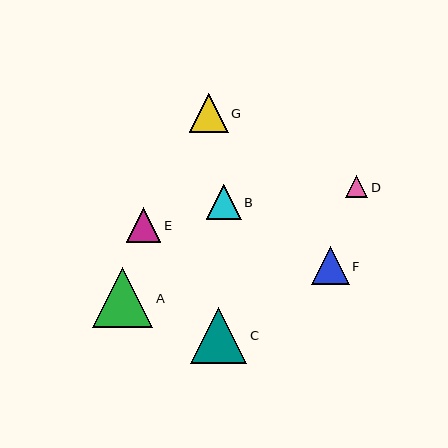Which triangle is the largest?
Triangle A is the largest with a size of approximately 60 pixels.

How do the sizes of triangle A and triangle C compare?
Triangle A and triangle C are approximately the same size.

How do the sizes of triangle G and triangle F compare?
Triangle G and triangle F are approximately the same size.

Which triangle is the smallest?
Triangle D is the smallest with a size of approximately 22 pixels.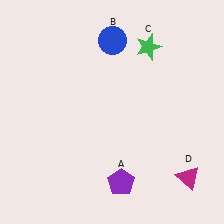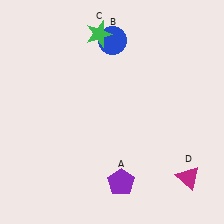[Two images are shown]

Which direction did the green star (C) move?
The green star (C) moved left.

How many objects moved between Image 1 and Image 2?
1 object moved between the two images.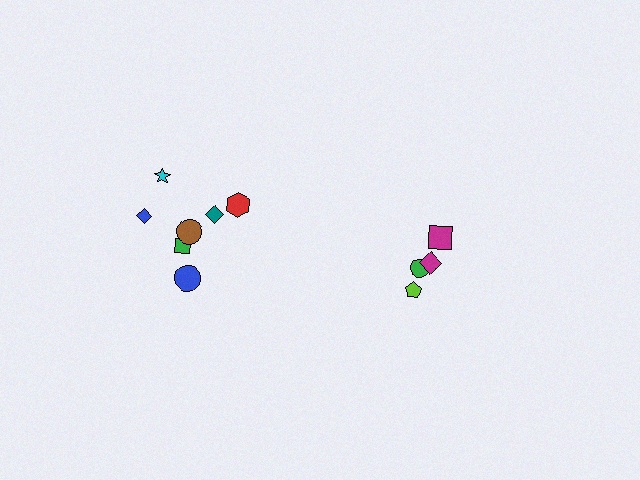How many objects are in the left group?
There are 7 objects.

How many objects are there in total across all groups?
There are 11 objects.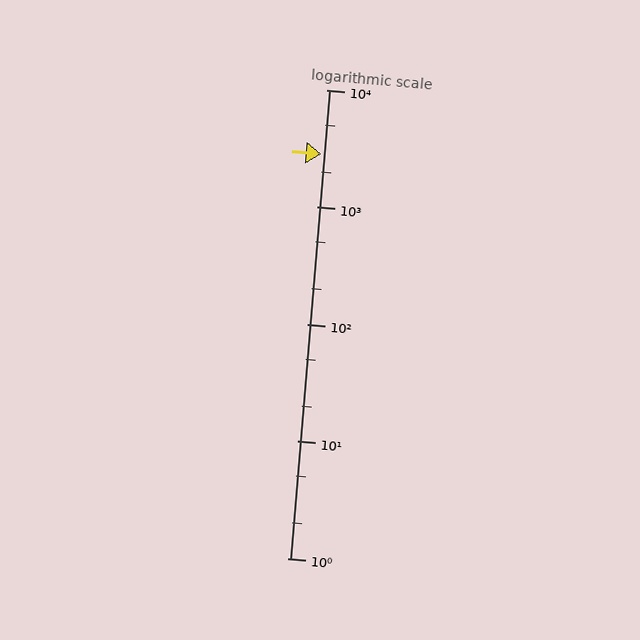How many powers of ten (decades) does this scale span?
The scale spans 4 decades, from 1 to 10000.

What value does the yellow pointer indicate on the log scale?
The pointer indicates approximately 2800.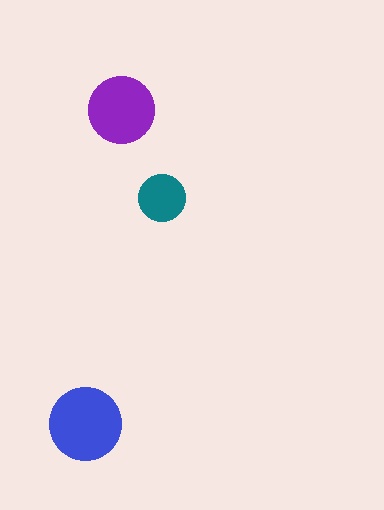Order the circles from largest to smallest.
the blue one, the purple one, the teal one.